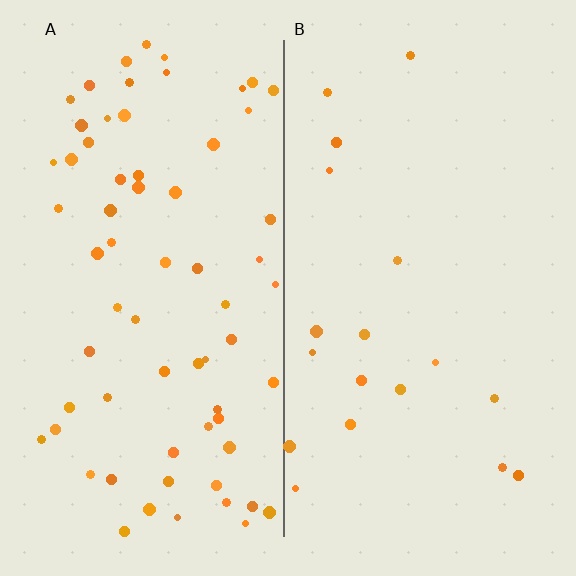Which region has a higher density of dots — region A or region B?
A (the left).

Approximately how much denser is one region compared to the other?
Approximately 3.7× — region A over region B.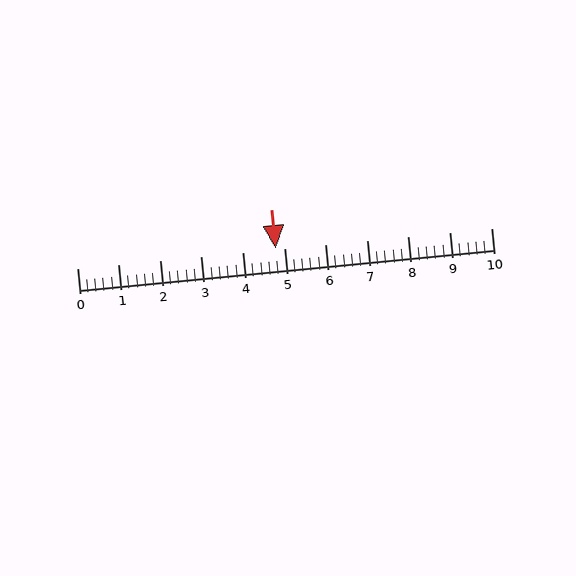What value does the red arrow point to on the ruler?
The red arrow points to approximately 4.8.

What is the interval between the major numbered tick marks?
The major tick marks are spaced 1 units apart.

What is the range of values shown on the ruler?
The ruler shows values from 0 to 10.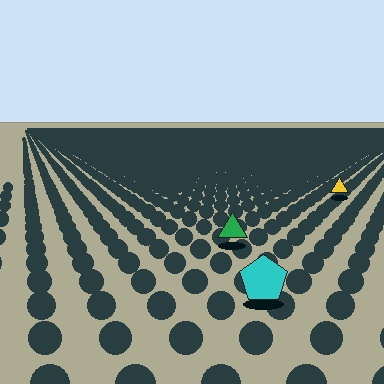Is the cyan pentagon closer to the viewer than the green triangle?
Yes. The cyan pentagon is closer — you can tell from the texture gradient: the ground texture is coarser near it.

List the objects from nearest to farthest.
From nearest to farthest: the cyan pentagon, the green triangle, the yellow triangle.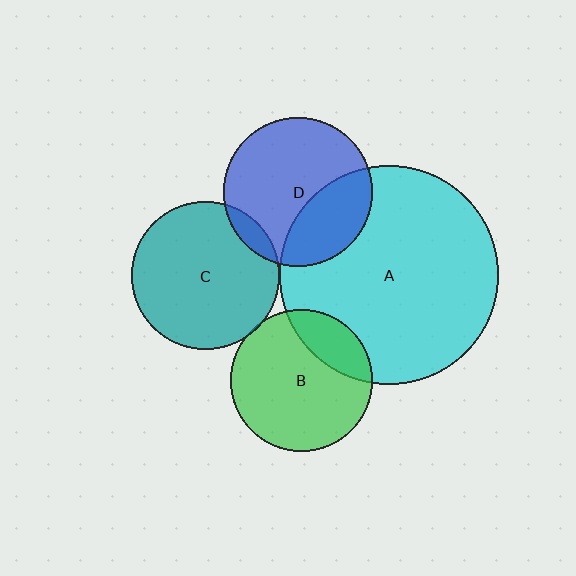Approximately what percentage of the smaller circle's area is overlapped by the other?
Approximately 30%.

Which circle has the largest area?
Circle A (cyan).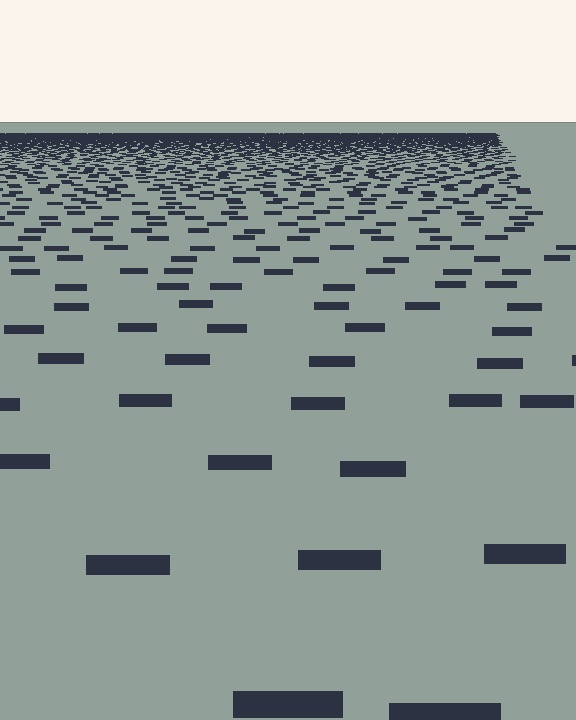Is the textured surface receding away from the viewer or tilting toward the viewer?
The surface is receding away from the viewer. Texture elements get smaller and denser toward the top.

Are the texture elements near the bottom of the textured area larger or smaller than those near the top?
Larger. Near the bottom, elements are closer to the viewer and appear at a bigger on-screen size.